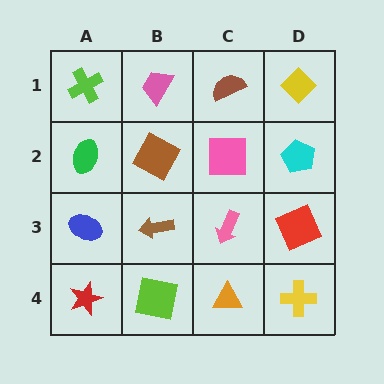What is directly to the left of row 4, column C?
A lime square.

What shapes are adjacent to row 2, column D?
A yellow diamond (row 1, column D), a red square (row 3, column D), a pink square (row 2, column C).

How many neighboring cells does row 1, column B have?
3.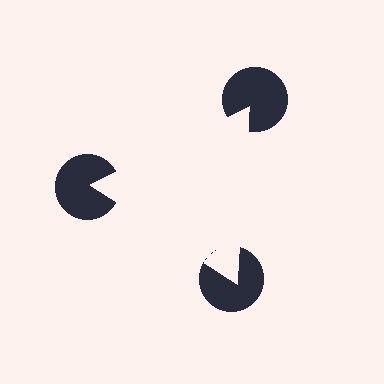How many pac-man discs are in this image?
There are 3 — one at each vertex of the illusory triangle.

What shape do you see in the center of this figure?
An illusory triangle — its edges are inferred from the aligned wedge cuts in the pac-man discs, not physically drawn.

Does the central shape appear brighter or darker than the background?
It typically appears slightly brighter than the background, even though no actual brightness change is drawn.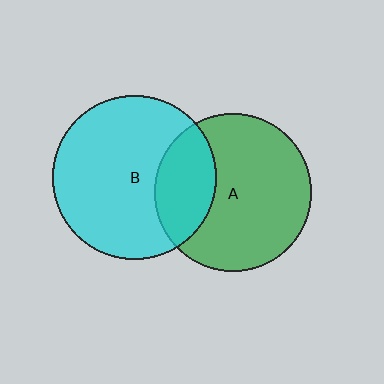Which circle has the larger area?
Circle B (cyan).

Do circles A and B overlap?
Yes.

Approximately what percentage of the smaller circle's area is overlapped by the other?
Approximately 30%.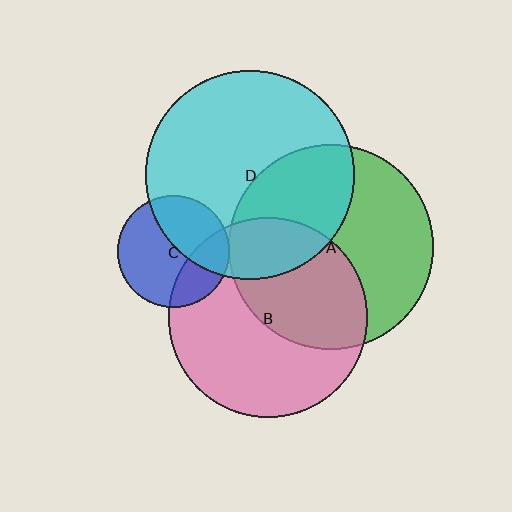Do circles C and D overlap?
Yes.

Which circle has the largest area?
Circle D (cyan).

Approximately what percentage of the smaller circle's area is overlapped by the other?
Approximately 40%.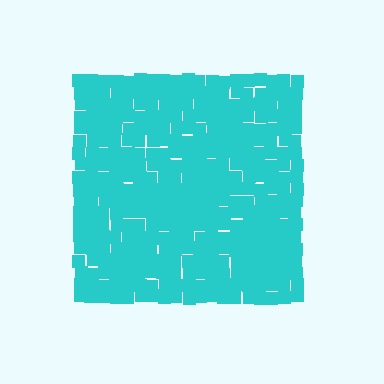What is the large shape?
The large shape is a square.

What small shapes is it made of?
It is made of small squares.